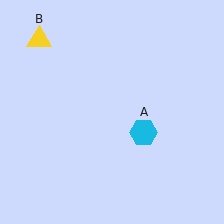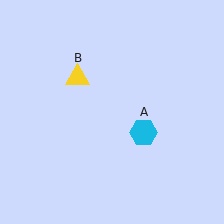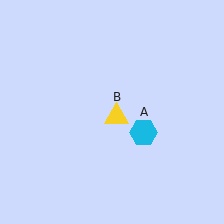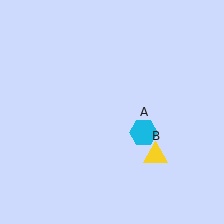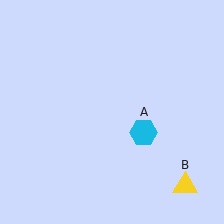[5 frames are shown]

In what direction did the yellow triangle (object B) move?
The yellow triangle (object B) moved down and to the right.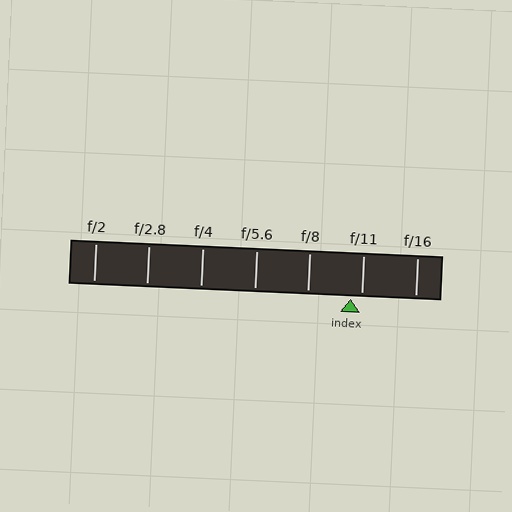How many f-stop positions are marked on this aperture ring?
There are 7 f-stop positions marked.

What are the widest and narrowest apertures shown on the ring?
The widest aperture shown is f/2 and the narrowest is f/16.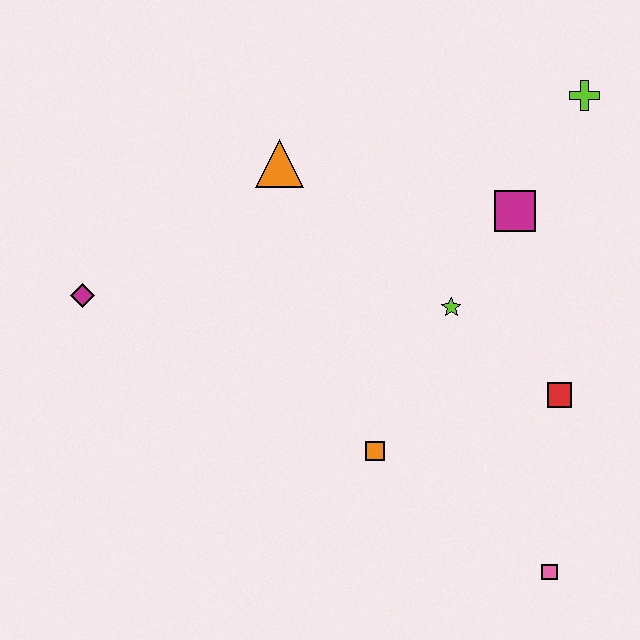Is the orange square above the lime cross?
No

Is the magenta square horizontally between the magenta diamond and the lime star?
No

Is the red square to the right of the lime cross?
No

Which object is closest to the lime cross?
The magenta square is closest to the lime cross.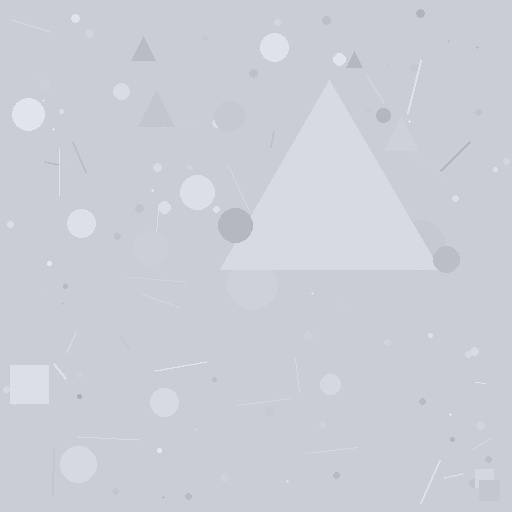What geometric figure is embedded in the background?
A triangle is embedded in the background.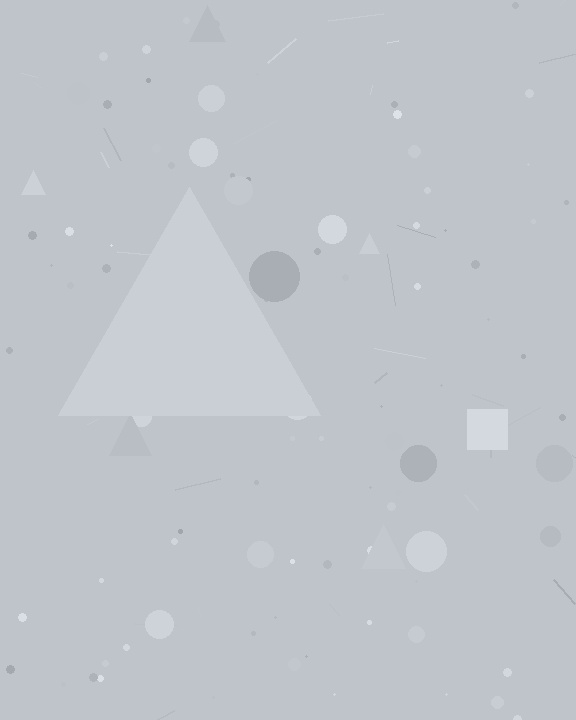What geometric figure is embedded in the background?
A triangle is embedded in the background.